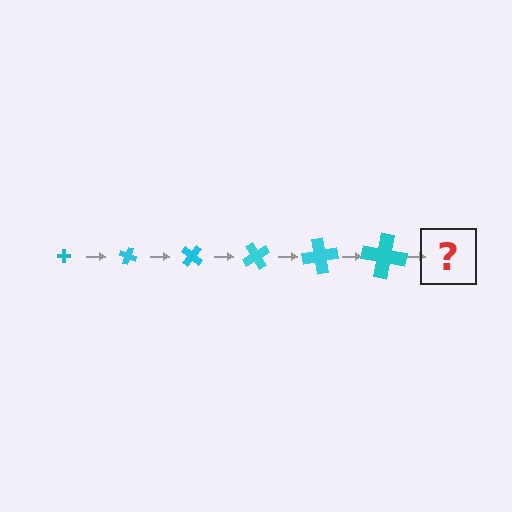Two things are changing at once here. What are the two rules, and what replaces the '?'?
The two rules are that the cross grows larger each step and it rotates 20 degrees each step. The '?' should be a cross, larger than the previous one and rotated 120 degrees from the start.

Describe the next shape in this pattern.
It should be a cross, larger than the previous one and rotated 120 degrees from the start.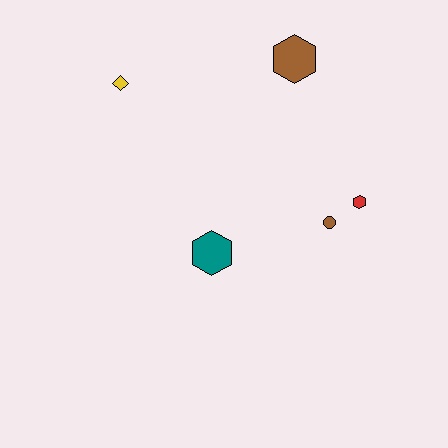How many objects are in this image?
There are 5 objects.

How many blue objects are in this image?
There are no blue objects.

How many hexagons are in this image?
There are 3 hexagons.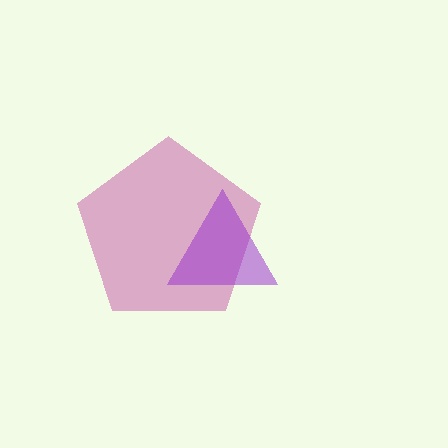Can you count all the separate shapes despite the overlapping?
Yes, there are 2 separate shapes.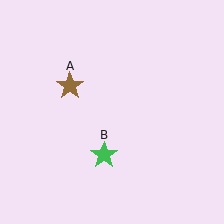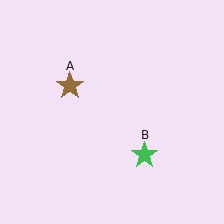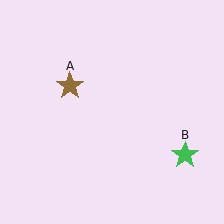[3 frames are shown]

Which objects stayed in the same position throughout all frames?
Brown star (object A) remained stationary.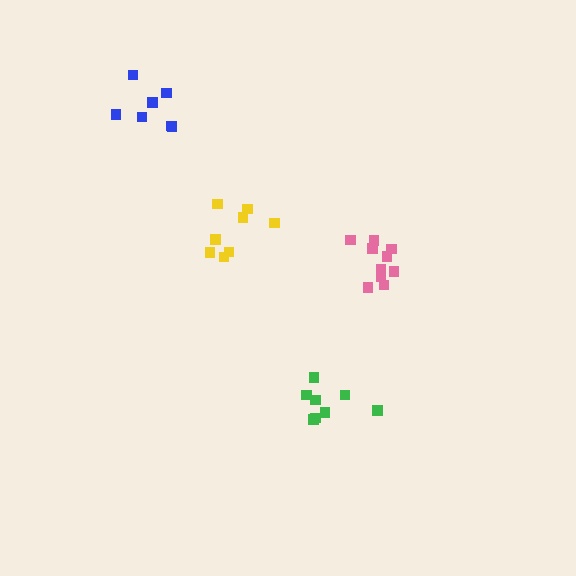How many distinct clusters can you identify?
There are 4 distinct clusters.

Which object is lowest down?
The green cluster is bottommost.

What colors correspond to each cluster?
The clusters are colored: yellow, green, pink, blue.